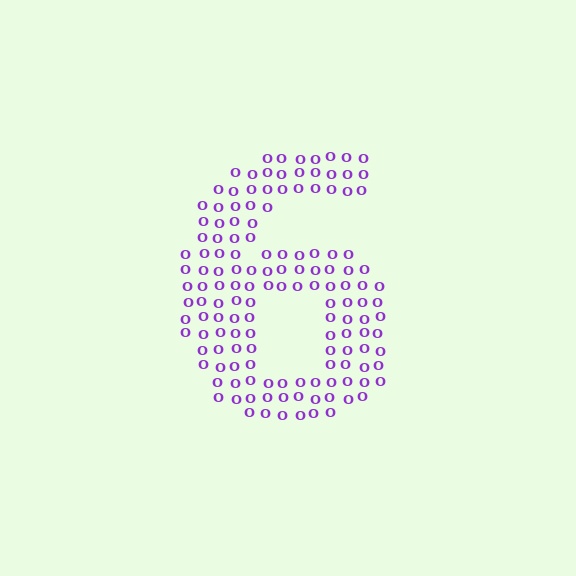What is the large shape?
The large shape is the digit 6.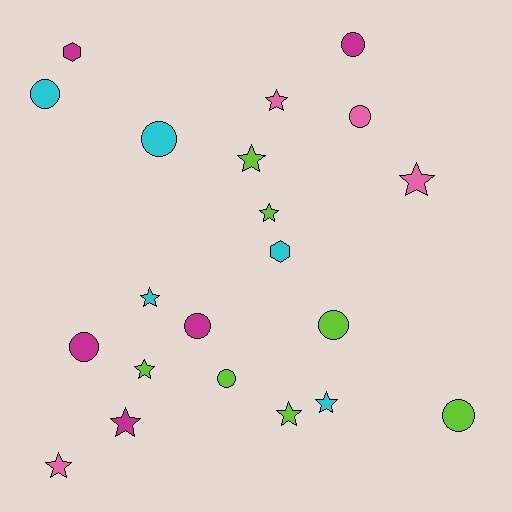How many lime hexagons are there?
There are no lime hexagons.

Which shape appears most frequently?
Star, with 10 objects.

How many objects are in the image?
There are 21 objects.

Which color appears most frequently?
Lime, with 7 objects.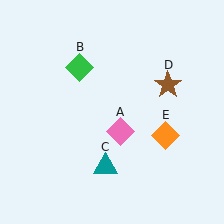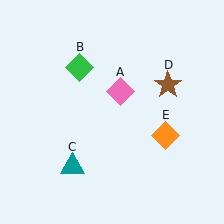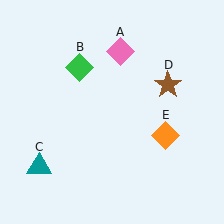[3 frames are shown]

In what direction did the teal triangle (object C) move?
The teal triangle (object C) moved left.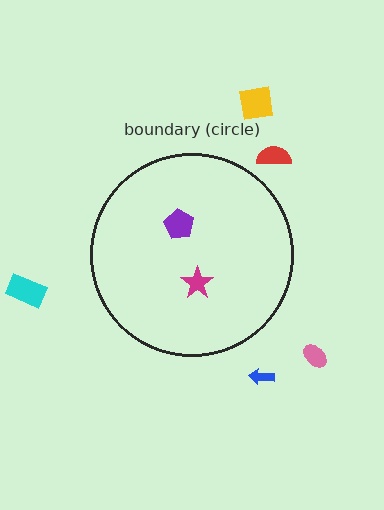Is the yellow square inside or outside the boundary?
Outside.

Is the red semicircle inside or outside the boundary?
Outside.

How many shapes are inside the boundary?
2 inside, 5 outside.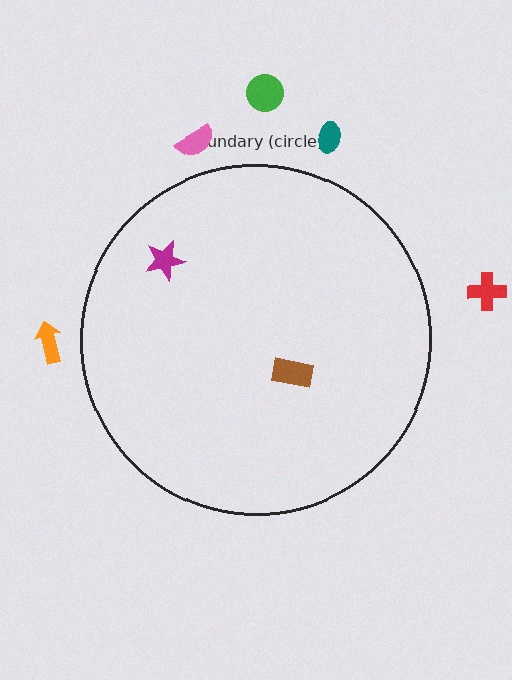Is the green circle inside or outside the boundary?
Outside.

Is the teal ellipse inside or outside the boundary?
Outside.